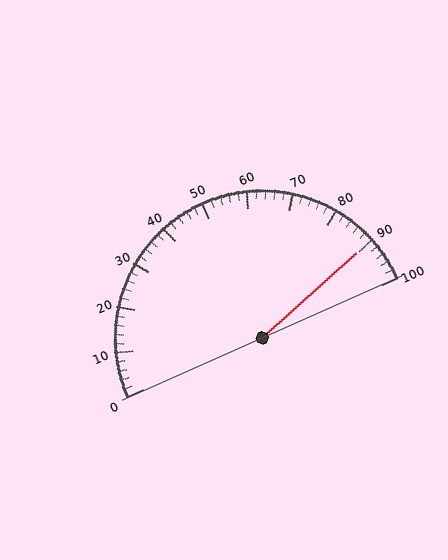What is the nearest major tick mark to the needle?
The nearest major tick mark is 90.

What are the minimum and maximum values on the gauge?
The gauge ranges from 0 to 100.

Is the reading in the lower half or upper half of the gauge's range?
The reading is in the upper half of the range (0 to 100).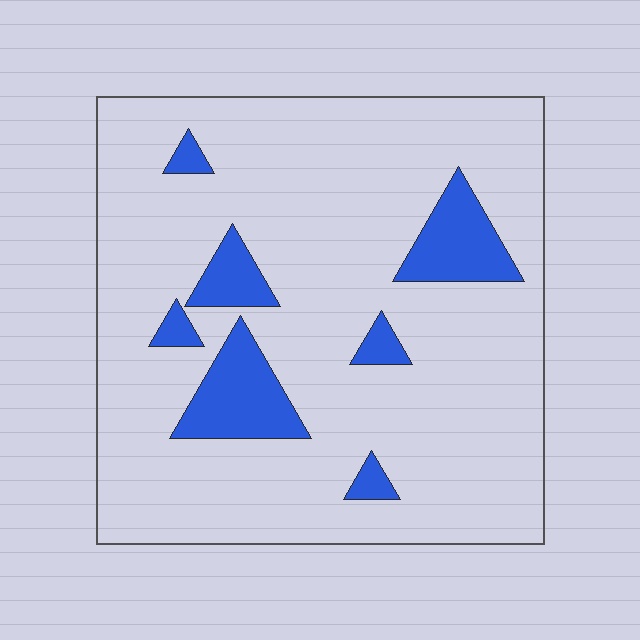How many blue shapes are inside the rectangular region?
7.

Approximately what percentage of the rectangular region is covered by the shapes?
Approximately 15%.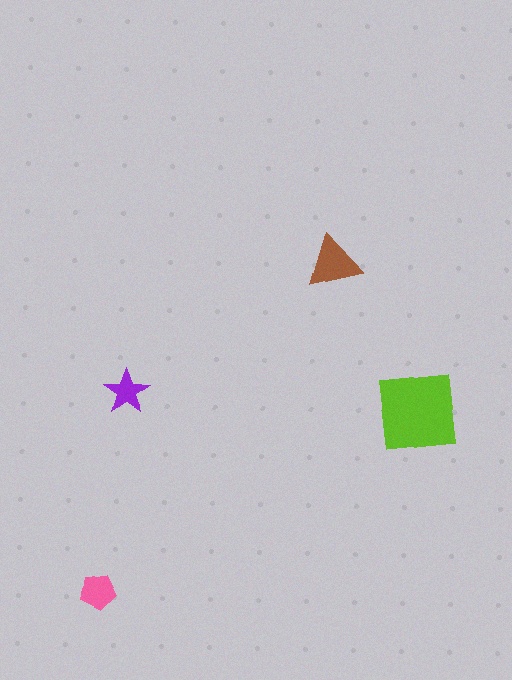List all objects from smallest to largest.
The purple star, the pink pentagon, the brown triangle, the lime square.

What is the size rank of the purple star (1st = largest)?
4th.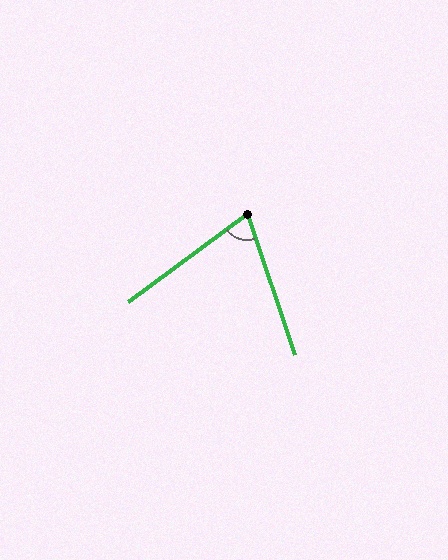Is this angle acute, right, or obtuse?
It is acute.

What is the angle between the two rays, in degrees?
Approximately 72 degrees.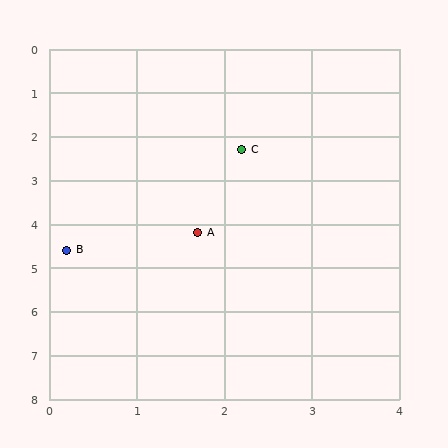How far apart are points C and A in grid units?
Points C and A are about 2.0 grid units apart.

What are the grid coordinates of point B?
Point B is at approximately (0.2, 4.6).